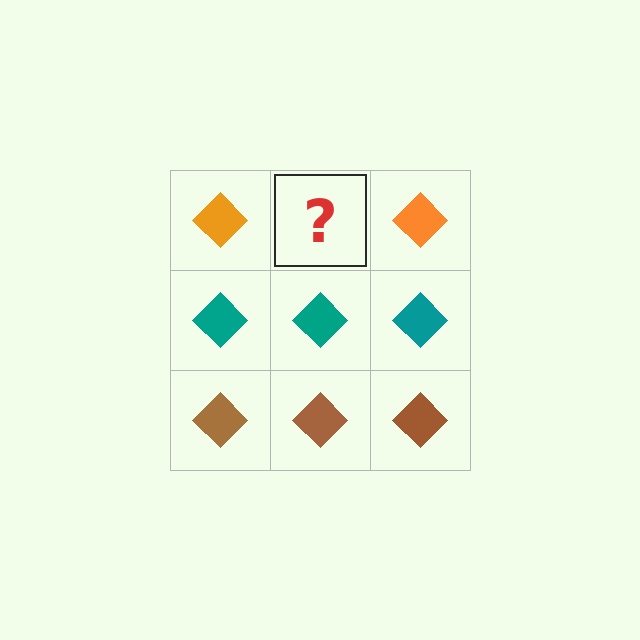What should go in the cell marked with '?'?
The missing cell should contain an orange diamond.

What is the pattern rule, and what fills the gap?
The rule is that each row has a consistent color. The gap should be filled with an orange diamond.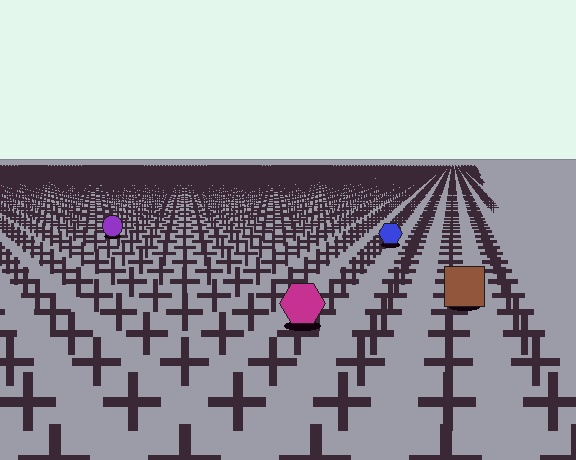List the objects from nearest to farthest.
From nearest to farthest: the magenta hexagon, the brown square, the blue hexagon, the purple circle.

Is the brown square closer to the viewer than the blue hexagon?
Yes. The brown square is closer — you can tell from the texture gradient: the ground texture is coarser near it.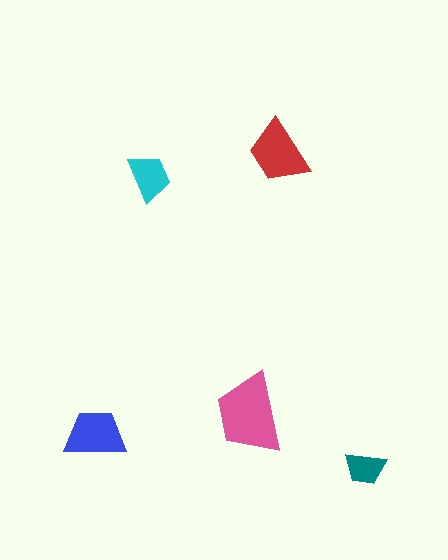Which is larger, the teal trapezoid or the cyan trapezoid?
The cyan one.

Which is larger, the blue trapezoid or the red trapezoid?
The red one.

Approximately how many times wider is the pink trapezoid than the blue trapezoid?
About 1.5 times wider.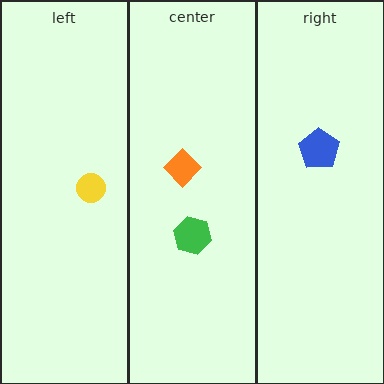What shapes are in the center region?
The orange diamond, the green hexagon.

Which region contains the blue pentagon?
The right region.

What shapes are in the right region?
The blue pentagon.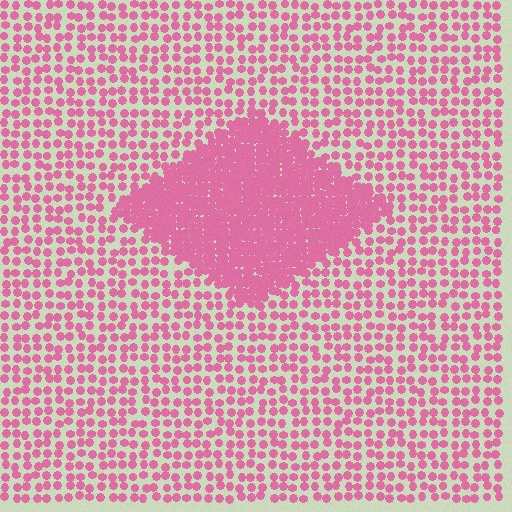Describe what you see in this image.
The image contains small pink elements arranged at two different densities. A diamond-shaped region is visible where the elements are more densely packed than the surrounding area.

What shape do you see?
I see a diamond.